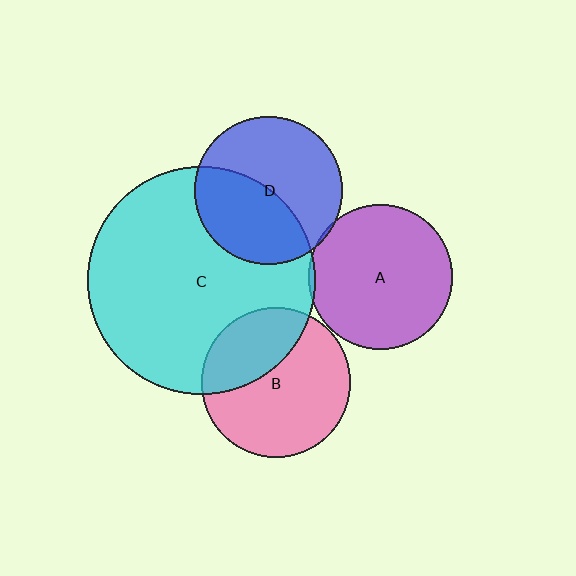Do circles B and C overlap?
Yes.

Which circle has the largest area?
Circle C (cyan).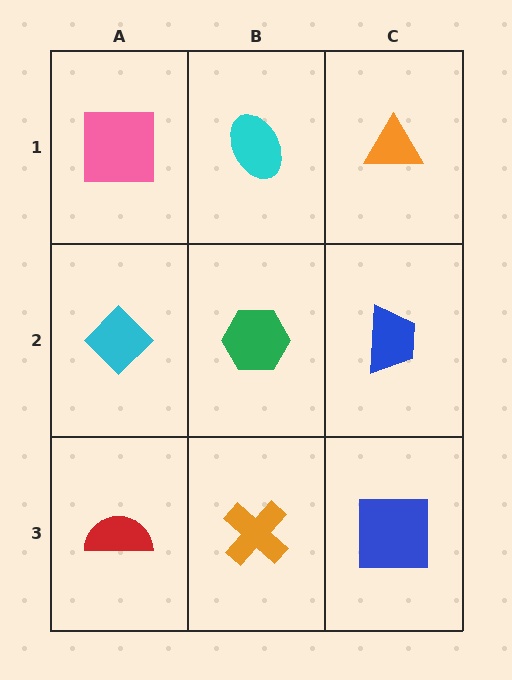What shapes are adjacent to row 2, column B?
A cyan ellipse (row 1, column B), an orange cross (row 3, column B), a cyan diamond (row 2, column A), a blue trapezoid (row 2, column C).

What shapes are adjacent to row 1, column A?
A cyan diamond (row 2, column A), a cyan ellipse (row 1, column B).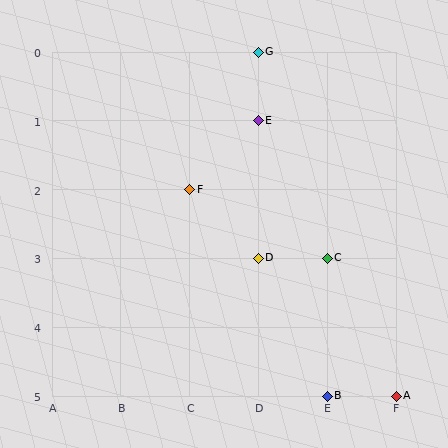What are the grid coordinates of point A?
Point A is at grid coordinates (F, 5).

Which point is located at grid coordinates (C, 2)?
Point F is at (C, 2).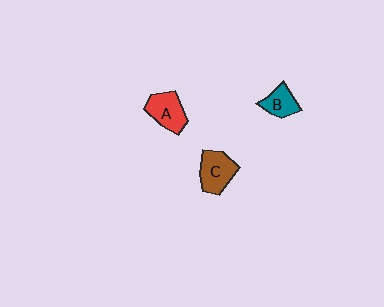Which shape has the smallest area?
Shape B (teal).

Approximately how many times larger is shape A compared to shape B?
Approximately 1.4 times.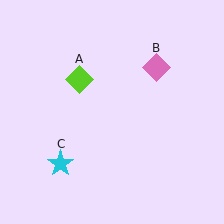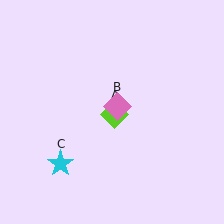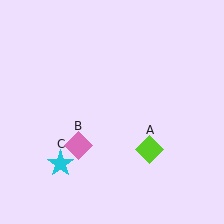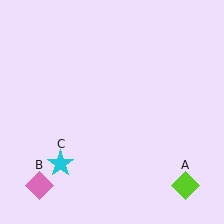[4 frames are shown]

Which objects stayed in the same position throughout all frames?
Cyan star (object C) remained stationary.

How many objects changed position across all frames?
2 objects changed position: lime diamond (object A), pink diamond (object B).